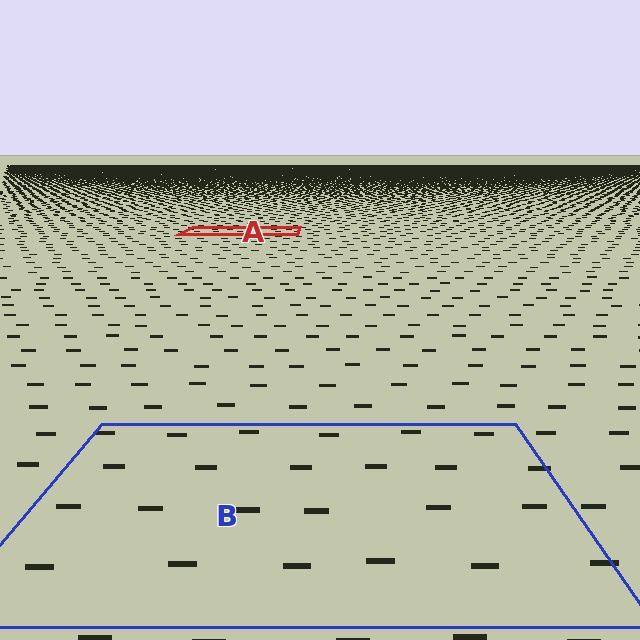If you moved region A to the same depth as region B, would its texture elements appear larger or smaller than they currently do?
They would appear larger. At a closer depth, the same texture elements are projected at a bigger on-screen size.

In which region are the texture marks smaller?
The texture marks are smaller in region A, because it is farther away.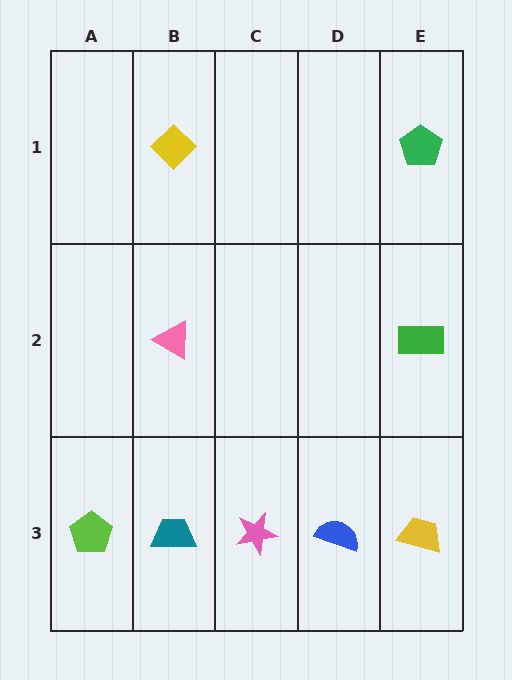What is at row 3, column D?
A blue semicircle.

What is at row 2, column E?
A green rectangle.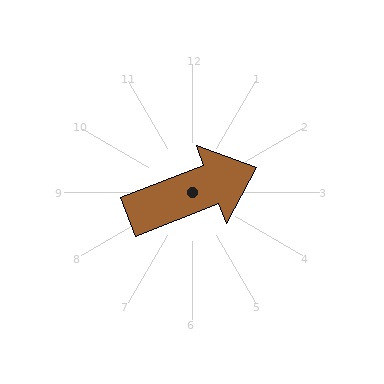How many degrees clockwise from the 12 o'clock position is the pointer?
Approximately 69 degrees.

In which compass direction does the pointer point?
East.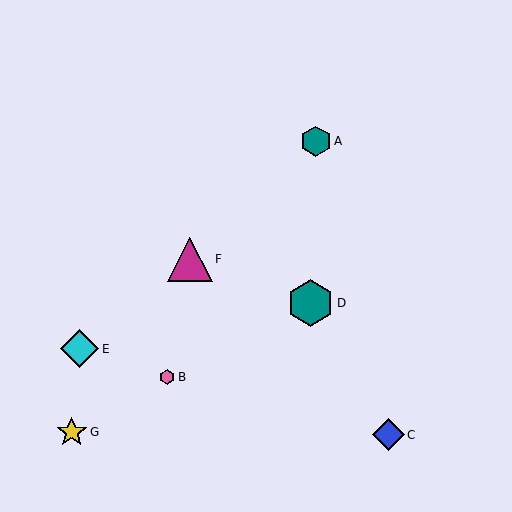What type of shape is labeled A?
Shape A is a teal hexagon.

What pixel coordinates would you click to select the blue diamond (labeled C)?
Click at (388, 435) to select the blue diamond C.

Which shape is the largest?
The teal hexagon (labeled D) is the largest.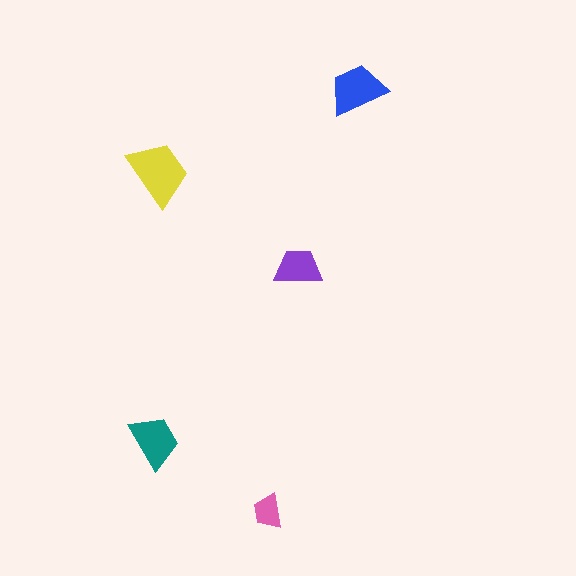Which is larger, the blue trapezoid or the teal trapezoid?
The blue one.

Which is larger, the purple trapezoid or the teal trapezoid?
The teal one.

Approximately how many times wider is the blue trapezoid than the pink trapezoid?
About 1.5 times wider.